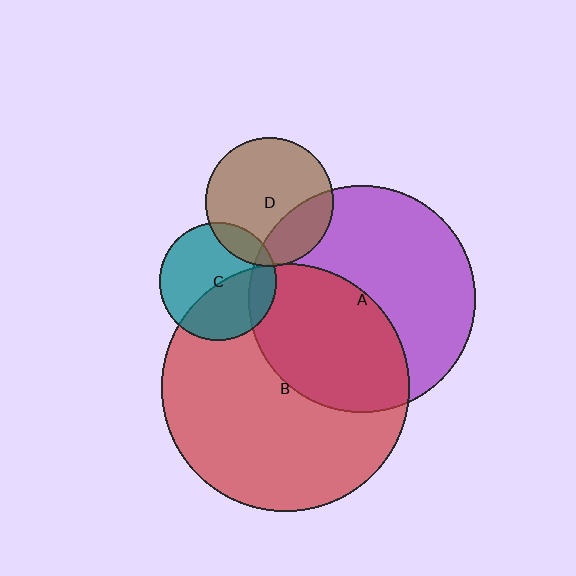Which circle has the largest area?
Circle B (red).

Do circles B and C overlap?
Yes.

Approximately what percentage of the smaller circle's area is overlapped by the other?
Approximately 45%.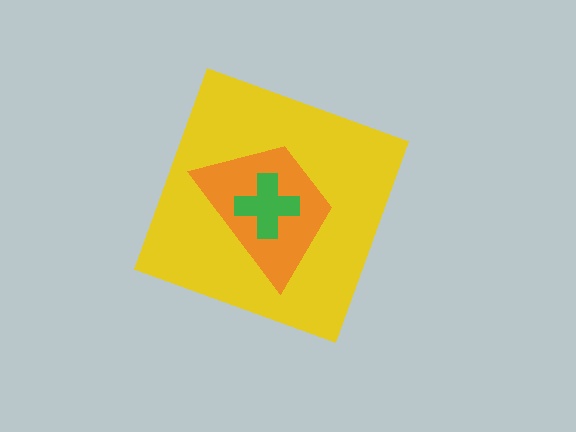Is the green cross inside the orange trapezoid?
Yes.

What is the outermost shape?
The yellow diamond.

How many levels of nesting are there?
3.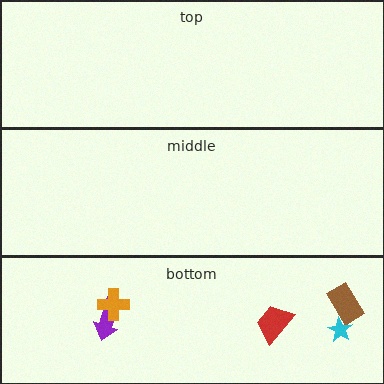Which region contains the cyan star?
The bottom region.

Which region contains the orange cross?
The bottom region.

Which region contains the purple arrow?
The bottom region.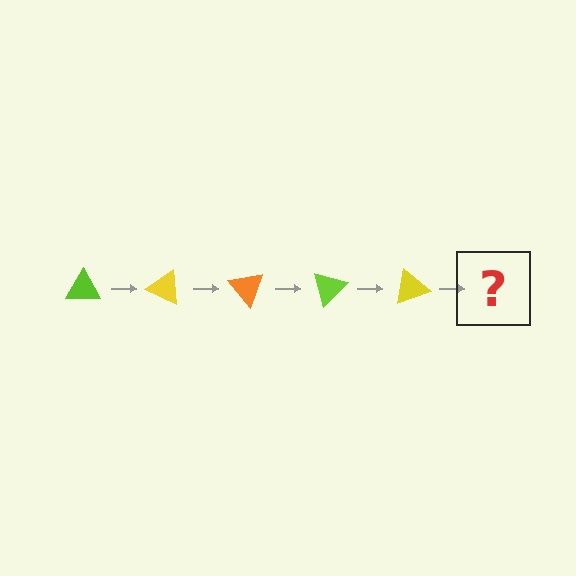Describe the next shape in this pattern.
It should be an orange triangle, rotated 125 degrees from the start.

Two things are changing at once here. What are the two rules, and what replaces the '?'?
The two rules are that it rotates 25 degrees each step and the color cycles through lime, yellow, and orange. The '?' should be an orange triangle, rotated 125 degrees from the start.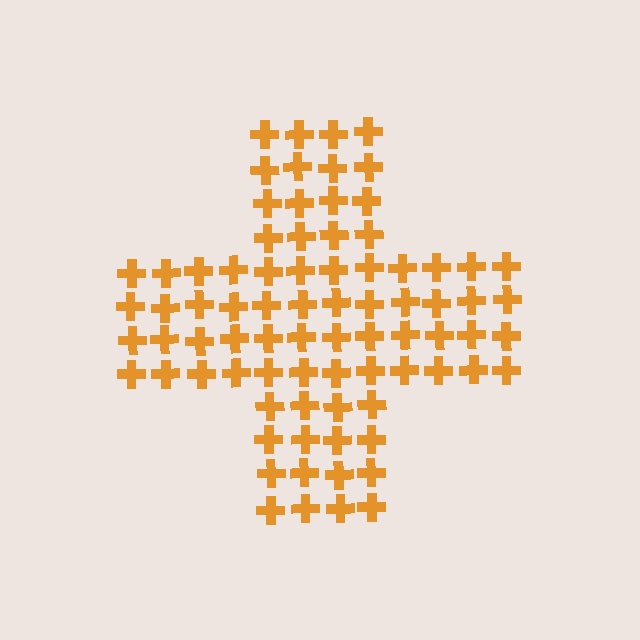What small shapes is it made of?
It is made of small crosses.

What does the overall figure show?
The overall figure shows a cross.